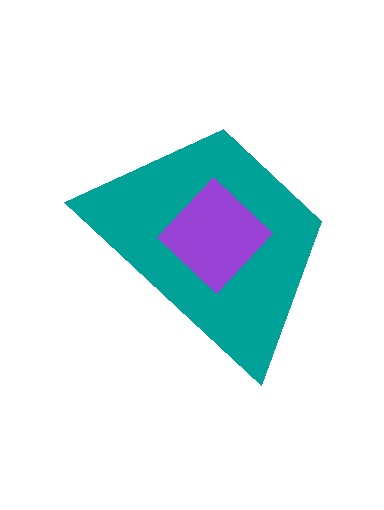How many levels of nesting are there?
2.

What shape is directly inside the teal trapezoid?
The purple diamond.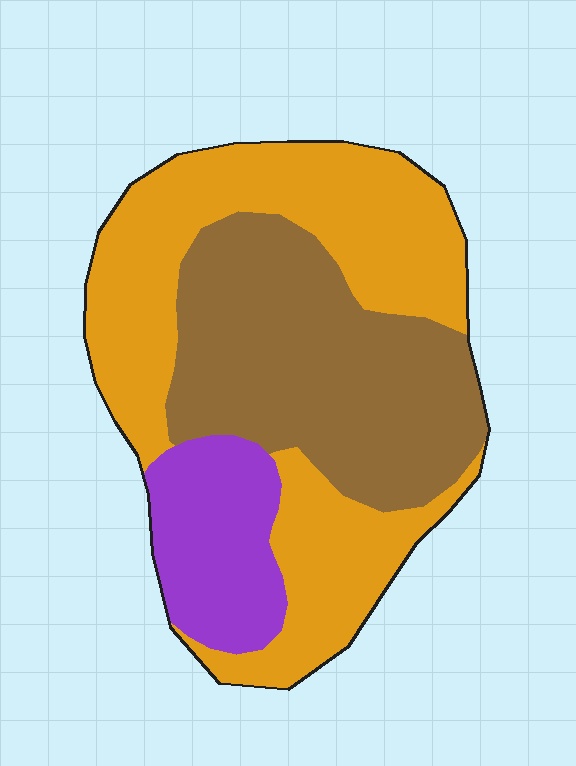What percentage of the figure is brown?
Brown takes up between a third and a half of the figure.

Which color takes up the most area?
Orange, at roughly 45%.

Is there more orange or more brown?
Orange.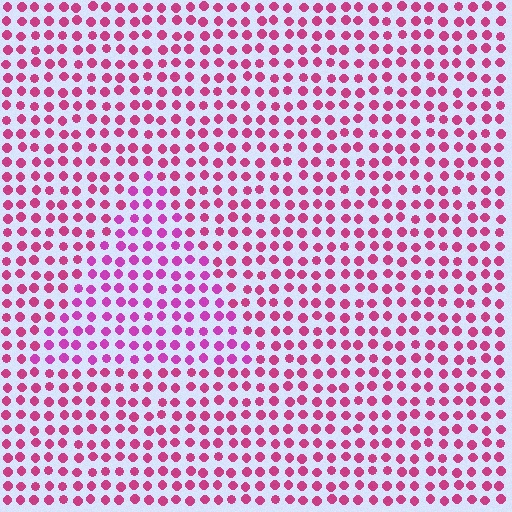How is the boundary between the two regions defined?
The boundary is defined purely by a slight shift in hue (about 22 degrees). Spacing, size, and orientation are identical on both sides.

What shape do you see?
I see a triangle.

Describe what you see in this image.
The image is filled with small magenta elements in a uniform arrangement. A triangle-shaped region is visible where the elements are tinted to a slightly different hue, forming a subtle color boundary.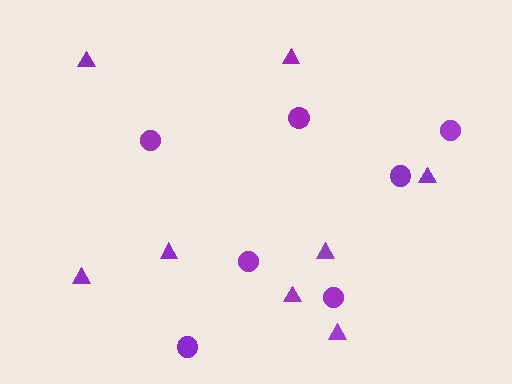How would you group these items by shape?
There are 2 groups: one group of circles (7) and one group of triangles (8).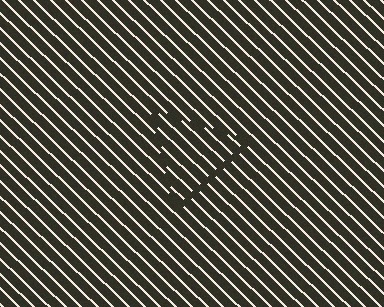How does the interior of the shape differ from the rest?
The interior of the shape contains the same grating, shifted by half a period — the contour is defined by the phase discontinuity where line-ends from the inner and outer gratings abut.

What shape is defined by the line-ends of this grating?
An illusory triangle. The interior of the shape contains the same grating, shifted by half a period — the contour is defined by the phase discontinuity where line-ends from the inner and outer gratings abut.